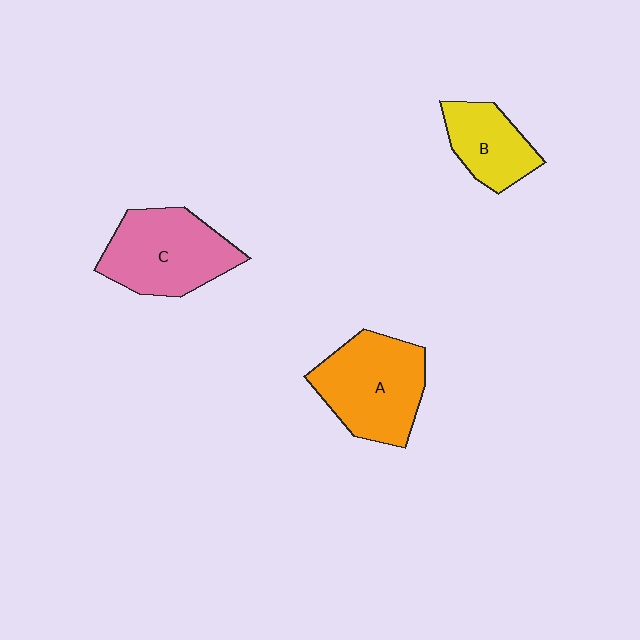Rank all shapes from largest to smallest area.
From largest to smallest: A (orange), C (pink), B (yellow).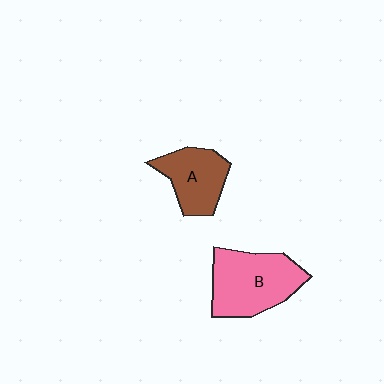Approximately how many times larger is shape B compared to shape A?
Approximately 1.4 times.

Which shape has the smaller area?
Shape A (brown).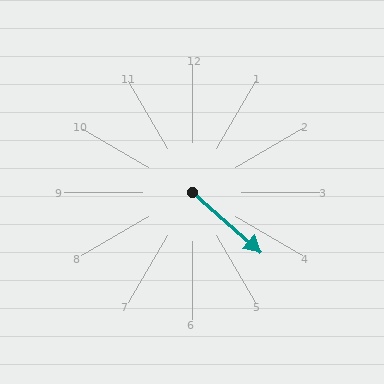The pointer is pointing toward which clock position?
Roughly 4 o'clock.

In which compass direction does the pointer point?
Southeast.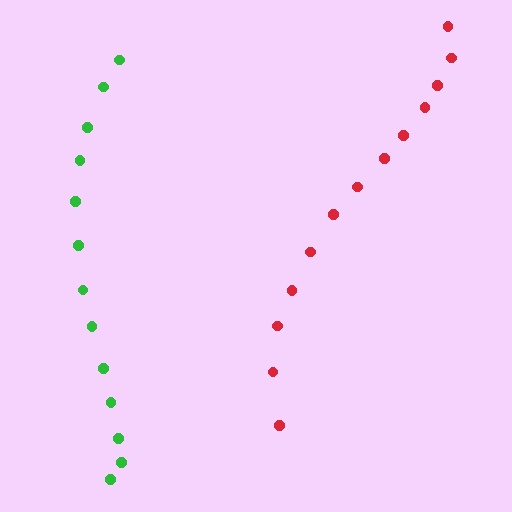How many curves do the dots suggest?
There are 2 distinct paths.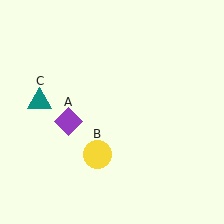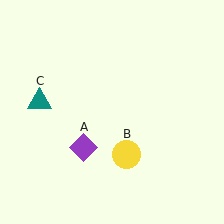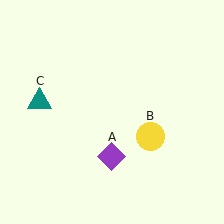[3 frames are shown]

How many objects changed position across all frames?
2 objects changed position: purple diamond (object A), yellow circle (object B).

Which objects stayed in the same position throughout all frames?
Teal triangle (object C) remained stationary.